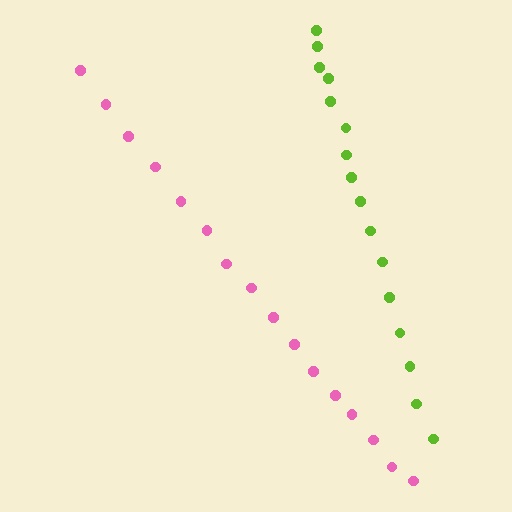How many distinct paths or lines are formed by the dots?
There are 2 distinct paths.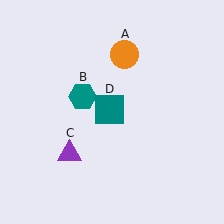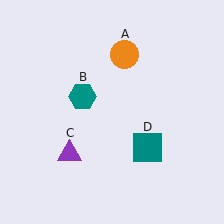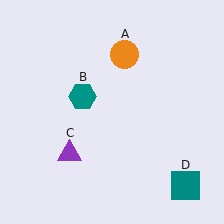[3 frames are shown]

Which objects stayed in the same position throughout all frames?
Orange circle (object A) and teal hexagon (object B) and purple triangle (object C) remained stationary.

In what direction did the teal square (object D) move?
The teal square (object D) moved down and to the right.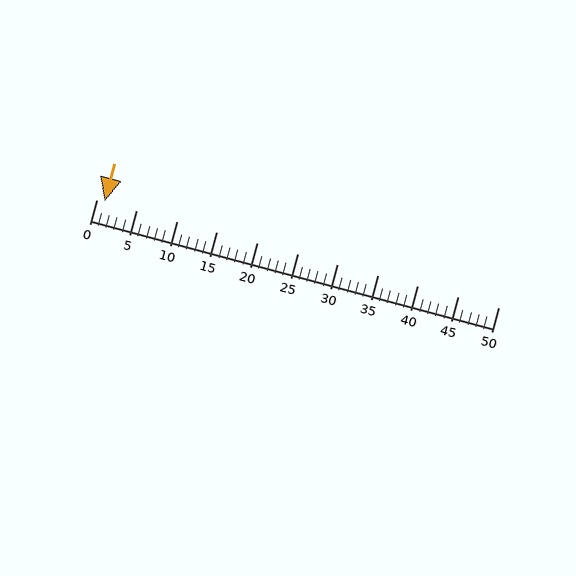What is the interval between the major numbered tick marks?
The major tick marks are spaced 5 units apart.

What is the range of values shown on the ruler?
The ruler shows values from 0 to 50.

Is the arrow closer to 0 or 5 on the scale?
The arrow is closer to 0.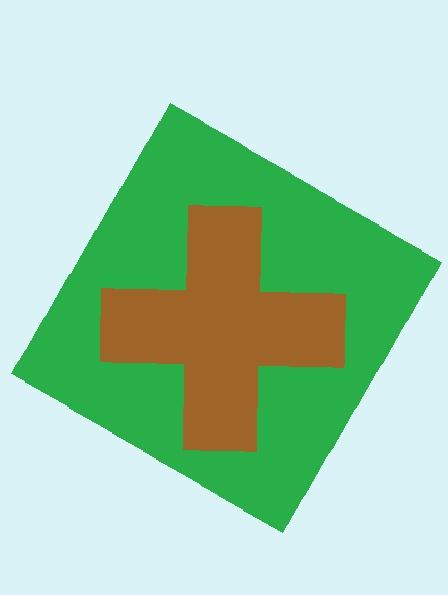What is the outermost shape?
The green square.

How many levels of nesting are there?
2.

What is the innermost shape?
The brown cross.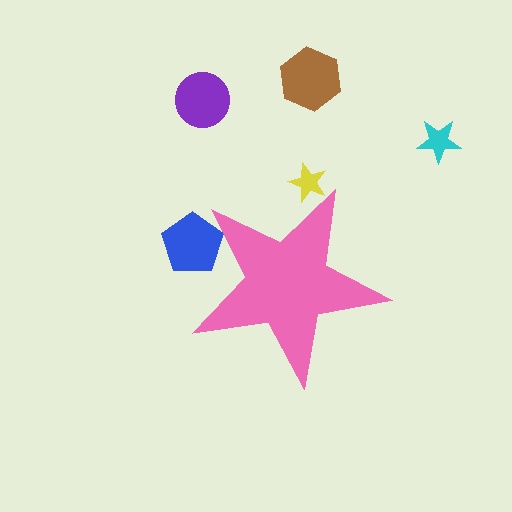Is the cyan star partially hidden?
No, the cyan star is fully visible.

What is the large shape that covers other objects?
A pink star.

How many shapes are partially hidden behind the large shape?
2 shapes are partially hidden.